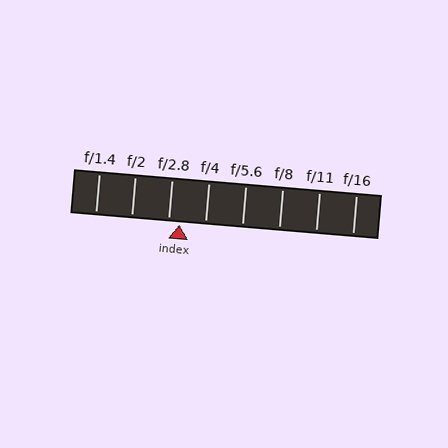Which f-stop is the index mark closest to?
The index mark is closest to f/2.8.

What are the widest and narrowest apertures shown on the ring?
The widest aperture shown is f/1.4 and the narrowest is f/16.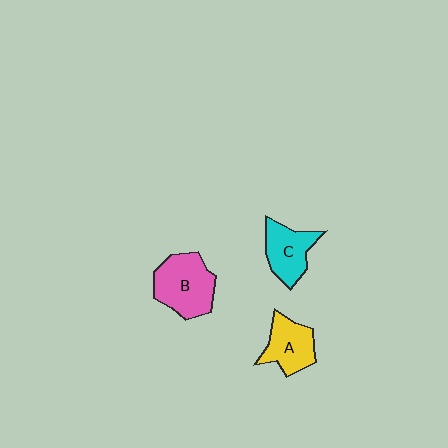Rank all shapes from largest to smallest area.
From largest to smallest: B (pink), C (cyan), A (yellow).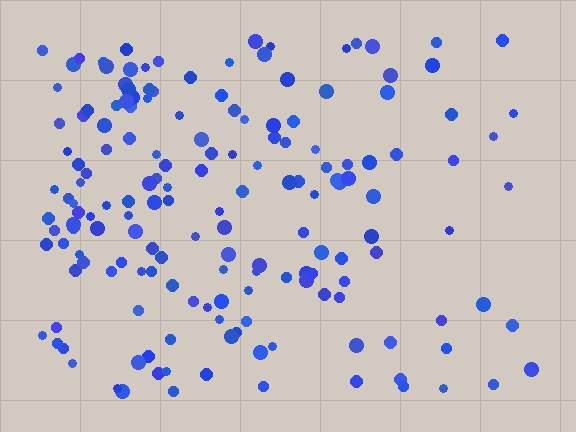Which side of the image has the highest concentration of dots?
The left.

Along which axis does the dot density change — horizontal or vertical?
Horizontal.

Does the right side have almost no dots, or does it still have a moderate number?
Still a moderate number, just noticeably fewer than the left.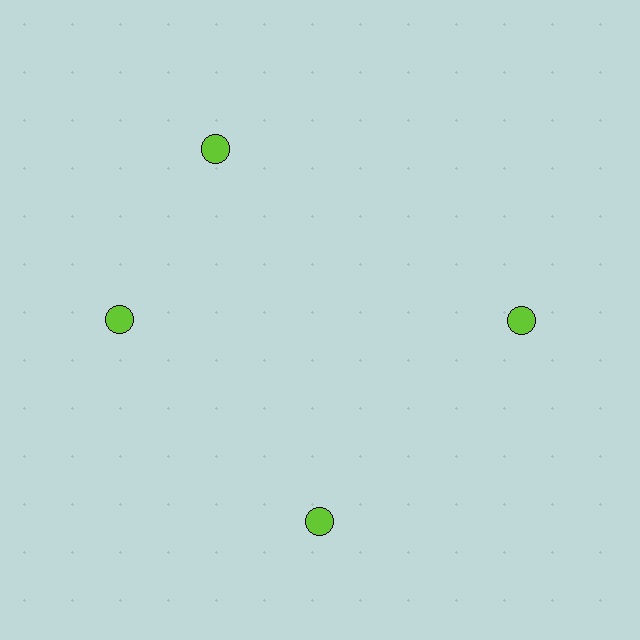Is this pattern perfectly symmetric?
No. The 4 lime circles are arranged in a ring, but one element near the 12 o'clock position is rotated out of alignment along the ring, breaking the 4-fold rotational symmetry.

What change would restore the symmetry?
The symmetry would be restored by rotating it back into even spacing with its neighbors so that all 4 circles sit at equal angles and equal distance from the center.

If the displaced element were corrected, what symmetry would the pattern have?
It would have 4-fold rotational symmetry — the pattern would map onto itself every 90 degrees.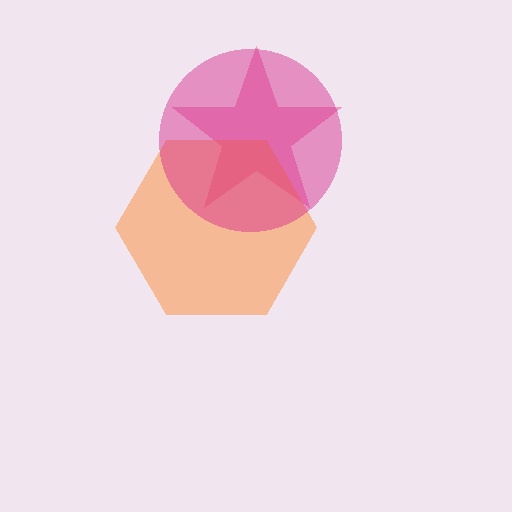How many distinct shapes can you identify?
There are 3 distinct shapes: a pink star, an orange hexagon, a magenta circle.